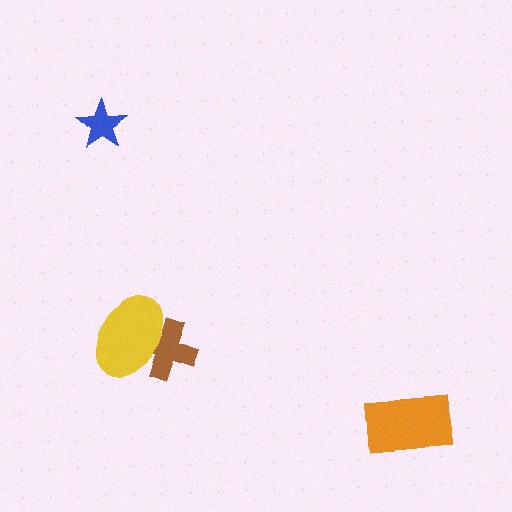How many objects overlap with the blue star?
0 objects overlap with the blue star.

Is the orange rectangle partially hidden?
No, no other shape covers it.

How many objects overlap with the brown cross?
1 object overlaps with the brown cross.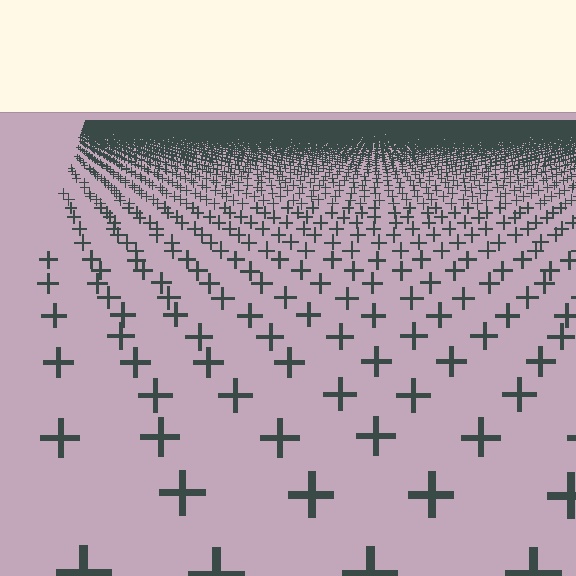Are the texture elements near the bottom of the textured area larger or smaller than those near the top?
Larger. Near the bottom, elements are closer to the viewer and appear at a bigger on-screen size.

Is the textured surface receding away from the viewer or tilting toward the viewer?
The surface is receding away from the viewer. Texture elements get smaller and denser toward the top.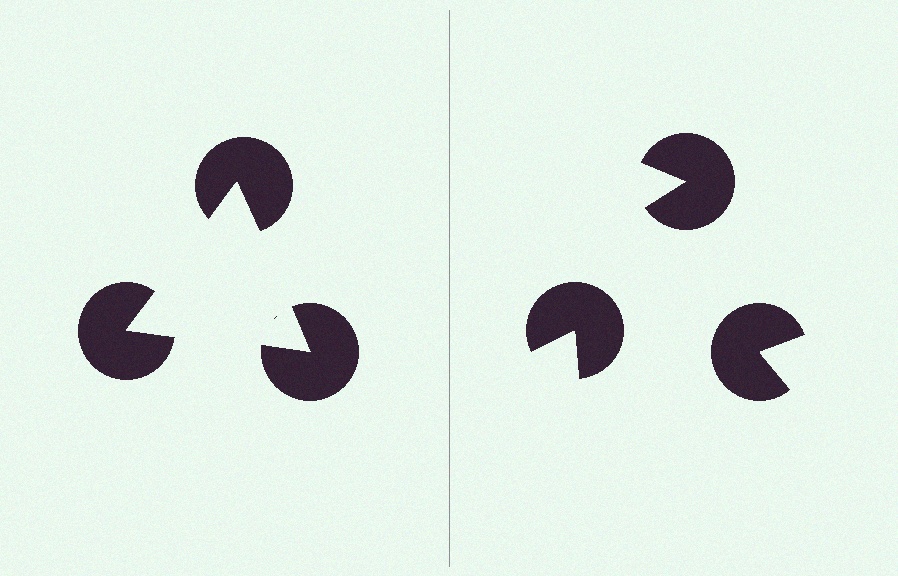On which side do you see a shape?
An illusory triangle appears on the left side. On the right side the wedge cuts are rotated, so no coherent shape forms.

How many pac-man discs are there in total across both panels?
6 — 3 on each side.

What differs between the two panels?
The pac-man discs are positioned identically on both sides; only the wedge orientations differ. On the left they align to a triangle; on the right they are misaligned.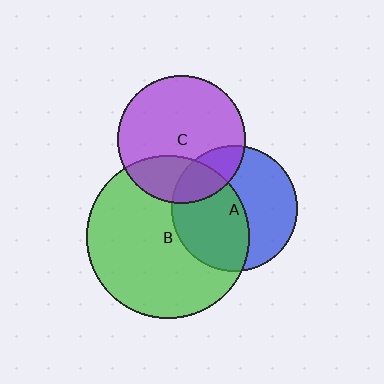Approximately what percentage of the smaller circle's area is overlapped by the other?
Approximately 20%.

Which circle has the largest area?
Circle B (green).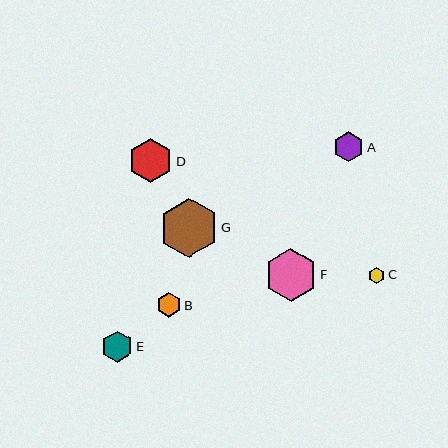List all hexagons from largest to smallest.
From largest to smallest: G, F, D, E, A, B, C.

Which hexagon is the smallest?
Hexagon C is the smallest with a size of approximately 16 pixels.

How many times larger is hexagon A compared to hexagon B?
Hexagon A is approximately 1.2 times the size of hexagon B.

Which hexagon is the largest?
Hexagon G is the largest with a size of approximately 59 pixels.